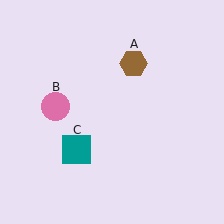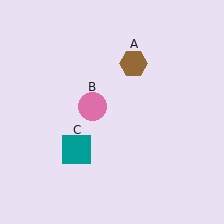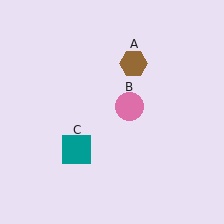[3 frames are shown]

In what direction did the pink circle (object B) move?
The pink circle (object B) moved right.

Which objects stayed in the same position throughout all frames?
Brown hexagon (object A) and teal square (object C) remained stationary.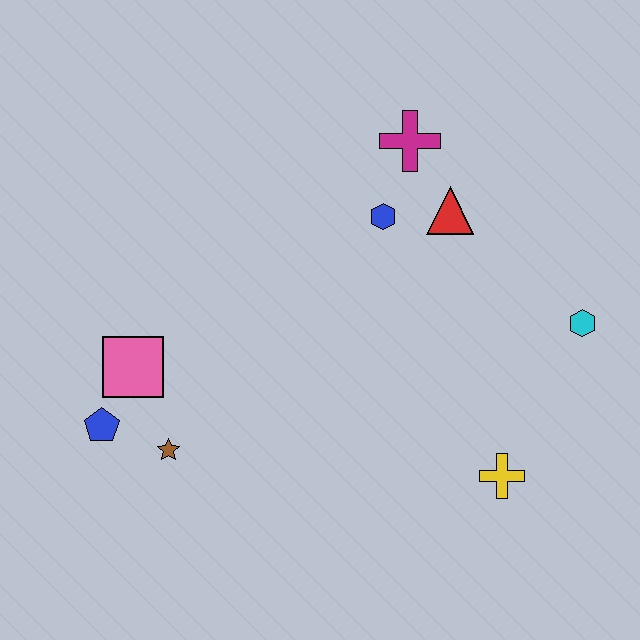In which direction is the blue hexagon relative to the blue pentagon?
The blue hexagon is to the right of the blue pentagon.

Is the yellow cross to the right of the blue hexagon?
Yes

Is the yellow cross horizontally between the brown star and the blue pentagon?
No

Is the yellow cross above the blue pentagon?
No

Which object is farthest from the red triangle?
The blue pentagon is farthest from the red triangle.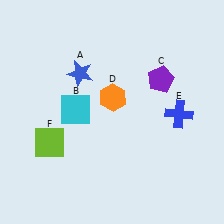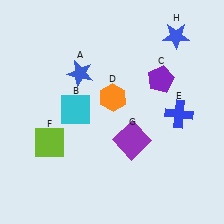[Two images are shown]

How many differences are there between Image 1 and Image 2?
There are 2 differences between the two images.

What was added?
A purple square (G), a blue star (H) were added in Image 2.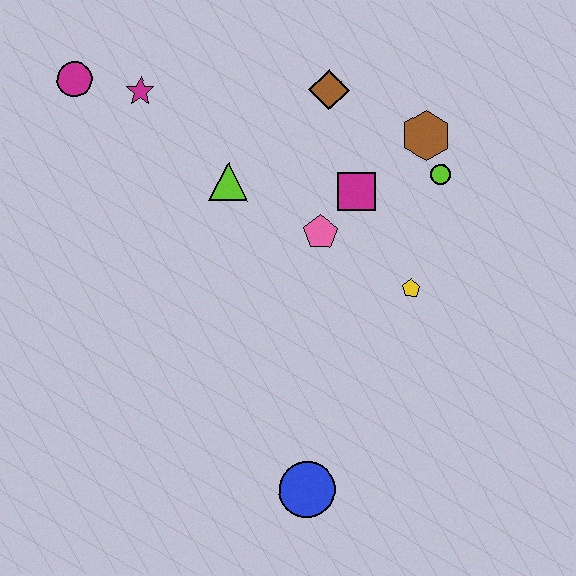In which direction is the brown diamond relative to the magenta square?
The brown diamond is above the magenta square.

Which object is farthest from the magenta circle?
The blue circle is farthest from the magenta circle.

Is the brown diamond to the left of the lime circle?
Yes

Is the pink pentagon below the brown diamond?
Yes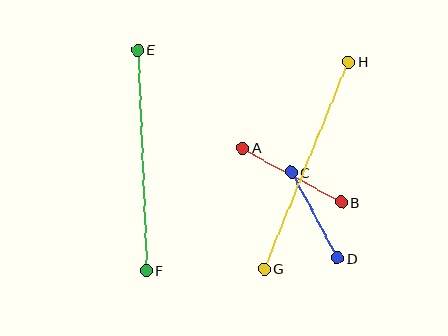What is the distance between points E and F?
The distance is approximately 221 pixels.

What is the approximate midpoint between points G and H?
The midpoint is at approximately (307, 165) pixels.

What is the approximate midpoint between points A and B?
The midpoint is at approximately (292, 175) pixels.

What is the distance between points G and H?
The distance is approximately 223 pixels.